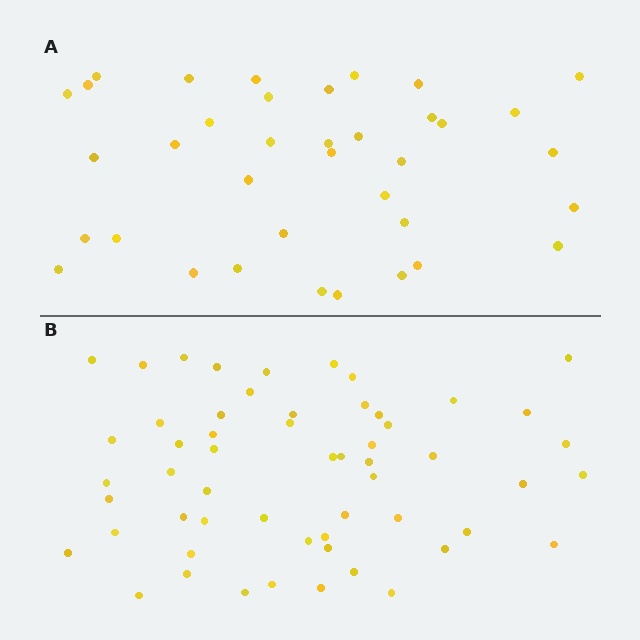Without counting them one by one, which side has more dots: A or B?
Region B (the bottom region) has more dots.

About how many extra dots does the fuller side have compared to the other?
Region B has approximately 20 more dots than region A.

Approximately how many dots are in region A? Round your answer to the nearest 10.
About 40 dots. (The exact count is 37, which rounds to 40.)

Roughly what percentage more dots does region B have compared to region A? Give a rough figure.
About 50% more.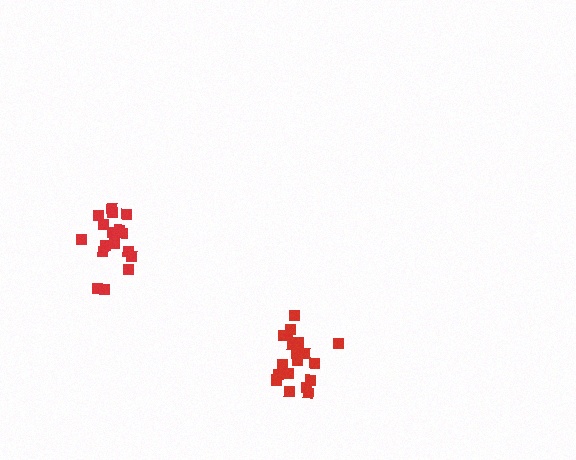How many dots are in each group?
Group 1: 17 dots, Group 2: 19 dots (36 total).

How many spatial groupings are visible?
There are 2 spatial groupings.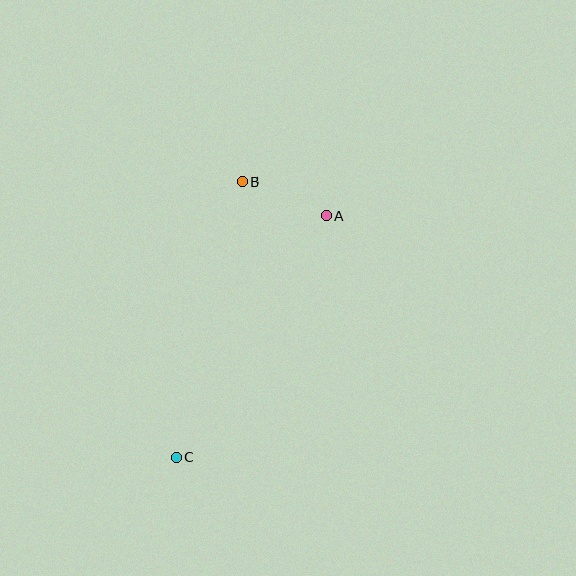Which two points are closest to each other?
Points A and B are closest to each other.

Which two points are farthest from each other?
Points A and C are farthest from each other.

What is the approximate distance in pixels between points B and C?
The distance between B and C is approximately 283 pixels.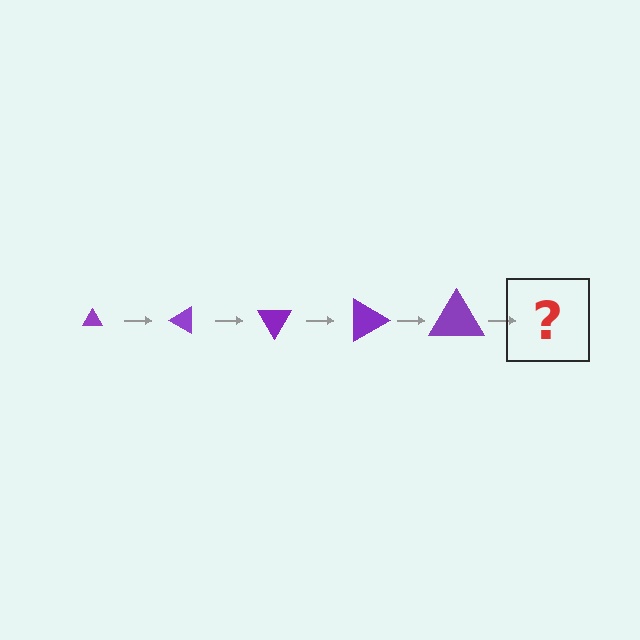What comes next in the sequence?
The next element should be a triangle, larger than the previous one and rotated 150 degrees from the start.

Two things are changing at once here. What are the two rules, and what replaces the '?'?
The two rules are that the triangle grows larger each step and it rotates 30 degrees each step. The '?' should be a triangle, larger than the previous one and rotated 150 degrees from the start.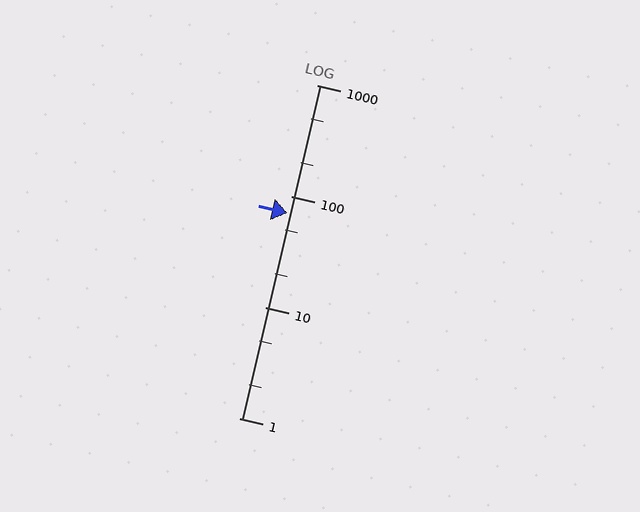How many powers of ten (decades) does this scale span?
The scale spans 3 decades, from 1 to 1000.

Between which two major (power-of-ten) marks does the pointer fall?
The pointer is between 10 and 100.